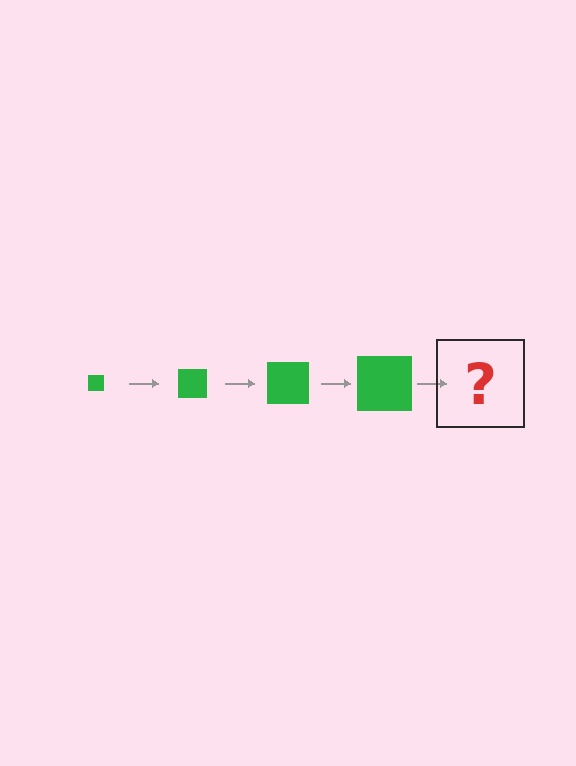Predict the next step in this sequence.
The next step is a green square, larger than the previous one.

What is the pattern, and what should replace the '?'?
The pattern is that the square gets progressively larger each step. The '?' should be a green square, larger than the previous one.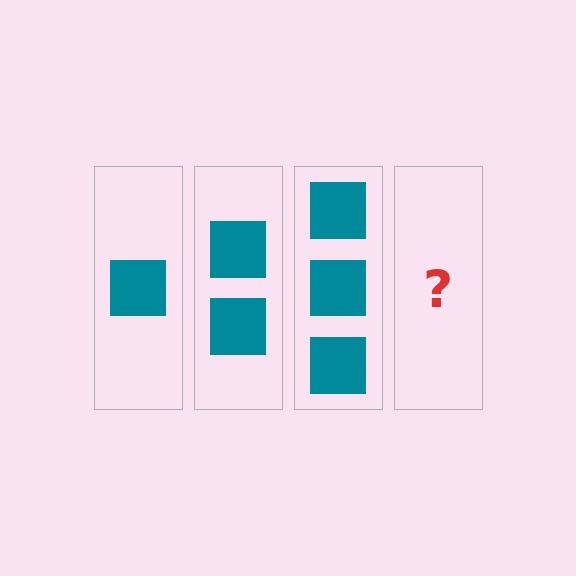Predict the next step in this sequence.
The next step is 4 squares.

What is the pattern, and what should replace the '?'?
The pattern is that each step adds one more square. The '?' should be 4 squares.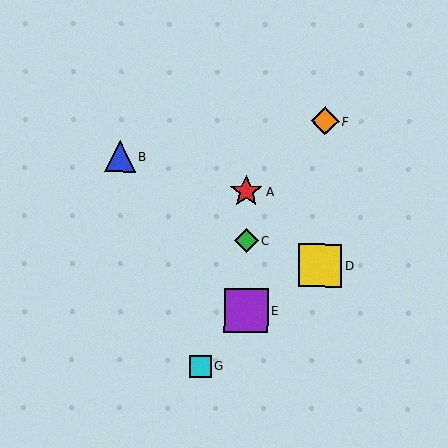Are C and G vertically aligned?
No, C is at x≈246 and G is at x≈201.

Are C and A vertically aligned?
Yes, both are at x≈246.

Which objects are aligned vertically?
Objects A, C, E are aligned vertically.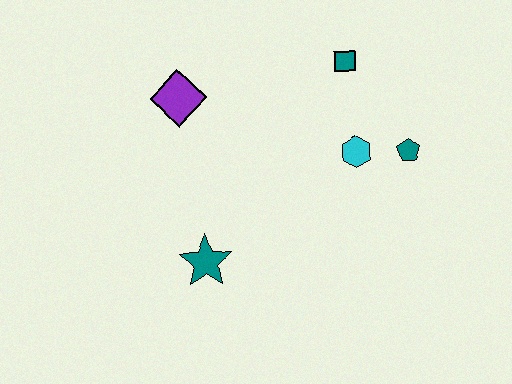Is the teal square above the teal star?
Yes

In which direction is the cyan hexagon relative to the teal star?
The cyan hexagon is to the right of the teal star.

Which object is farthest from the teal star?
The teal square is farthest from the teal star.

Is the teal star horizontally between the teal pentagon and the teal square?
No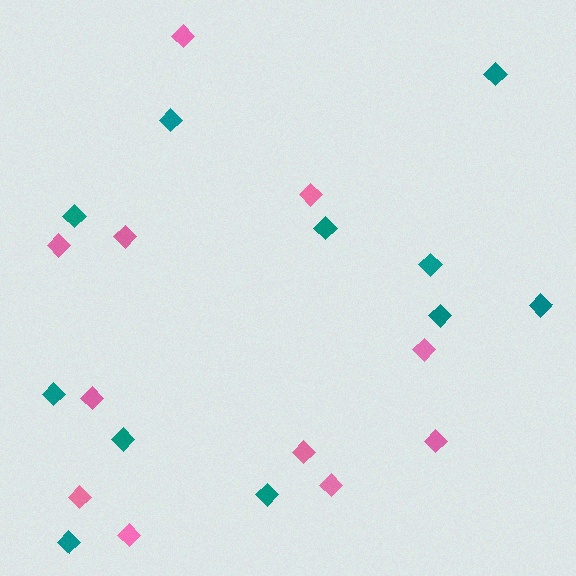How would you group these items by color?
There are 2 groups: one group of pink diamonds (11) and one group of teal diamonds (11).